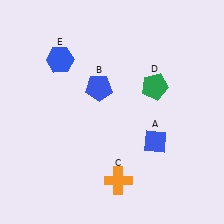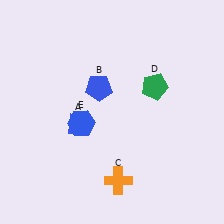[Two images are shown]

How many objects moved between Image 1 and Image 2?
2 objects moved between the two images.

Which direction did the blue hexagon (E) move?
The blue hexagon (E) moved down.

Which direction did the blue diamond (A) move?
The blue diamond (A) moved left.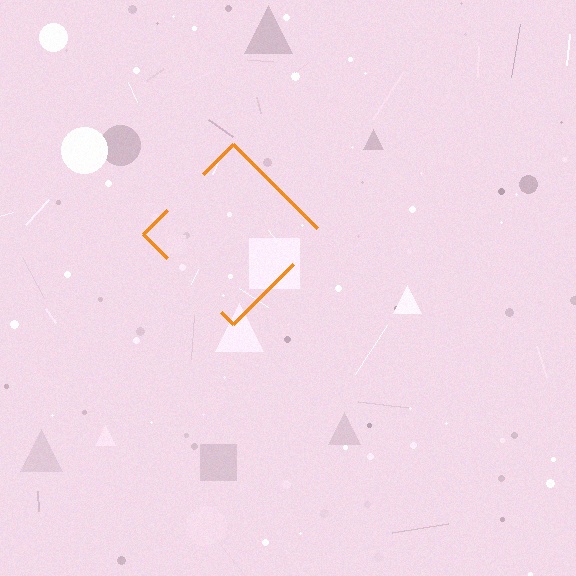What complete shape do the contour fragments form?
The contour fragments form a diamond.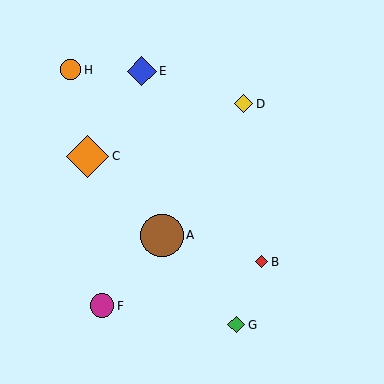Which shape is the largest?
The brown circle (labeled A) is the largest.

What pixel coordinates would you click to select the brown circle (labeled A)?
Click at (162, 235) to select the brown circle A.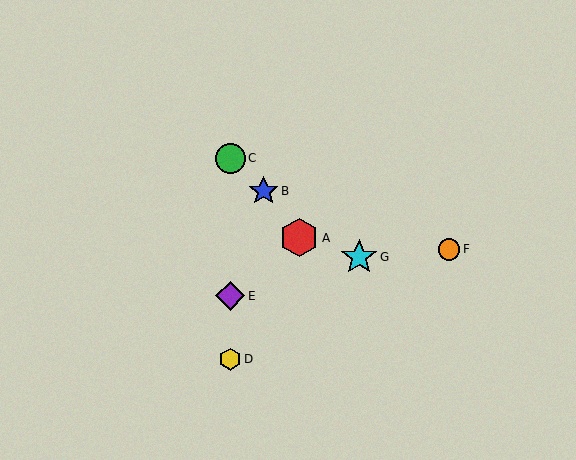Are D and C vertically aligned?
Yes, both are at x≈230.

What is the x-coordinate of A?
Object A is at x≈299.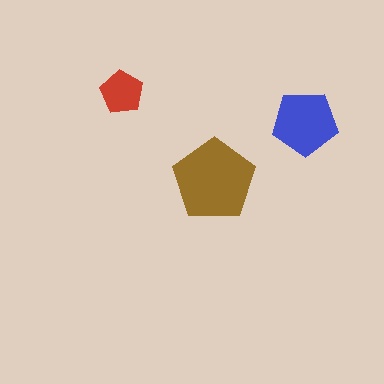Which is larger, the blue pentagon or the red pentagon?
The blue one.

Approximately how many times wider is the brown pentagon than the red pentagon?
About 2 times wider.